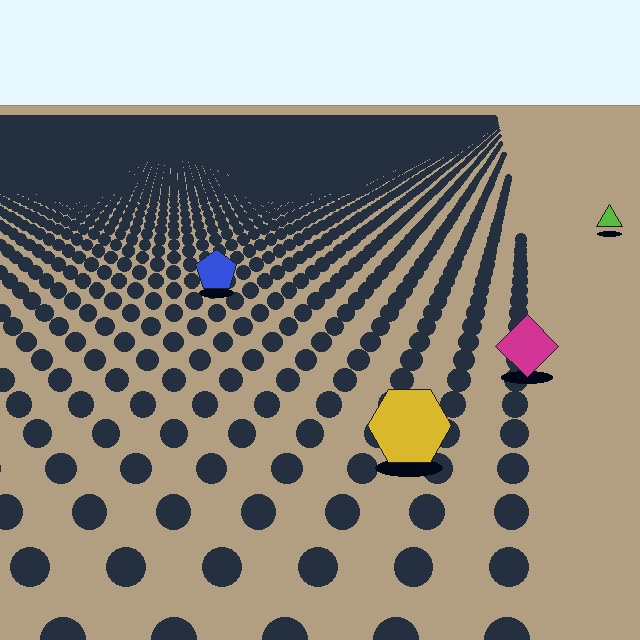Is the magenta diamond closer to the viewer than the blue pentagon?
Yes. The magenta diamond is closer — you can tell from the texture gradient: the ground texture is coarser near it.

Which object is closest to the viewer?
The yellow hexagon is closest. The texture marks near it are larger and more spread out.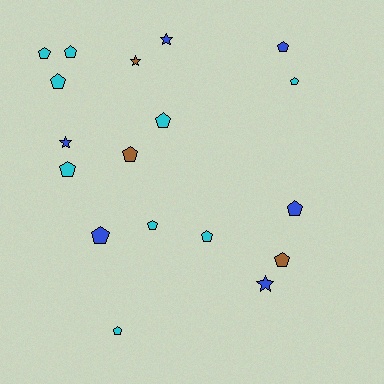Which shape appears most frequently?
Pentagon, with 14 objects.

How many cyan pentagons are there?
There are 9 cyan pentagons.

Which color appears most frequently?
Cyan, with 9 objects.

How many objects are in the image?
There are 18 objects.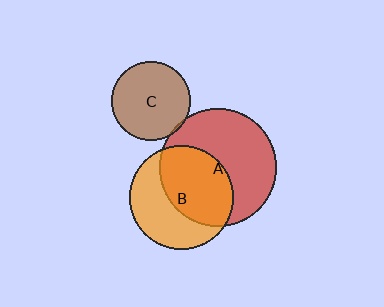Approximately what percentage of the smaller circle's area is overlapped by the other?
Approximately 55%.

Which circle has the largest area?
Circle A (red).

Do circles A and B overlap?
Yes.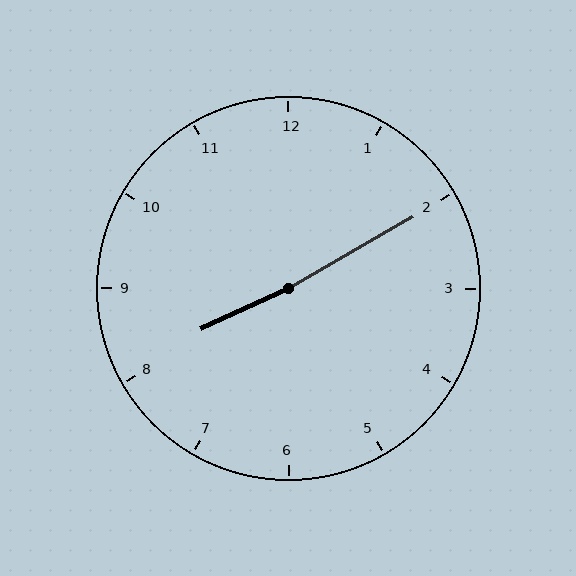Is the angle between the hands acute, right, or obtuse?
It is obtuse.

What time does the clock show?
8:10.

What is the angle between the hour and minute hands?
Approximately 175 degrees.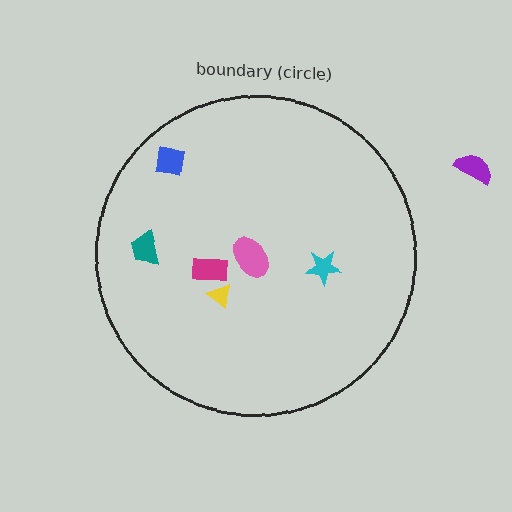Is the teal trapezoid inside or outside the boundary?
Inside.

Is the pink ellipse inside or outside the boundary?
Inside.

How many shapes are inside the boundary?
6 inside, 1 outside.